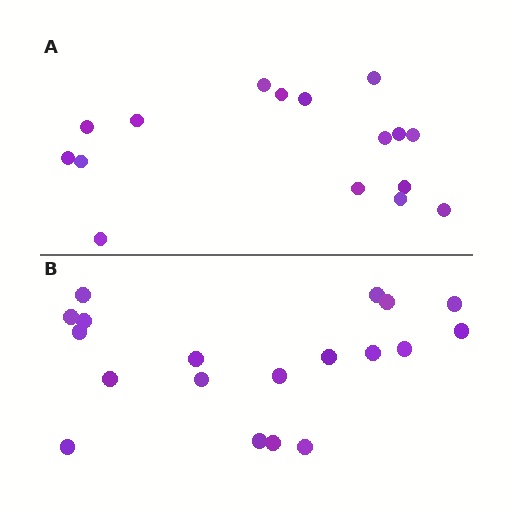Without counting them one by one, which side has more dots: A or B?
Region B (the bottom region) has more dots.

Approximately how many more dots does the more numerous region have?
Region B has just a few more — roughly 2 or 3 more dots than region A.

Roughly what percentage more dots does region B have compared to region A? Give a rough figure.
About 20% more.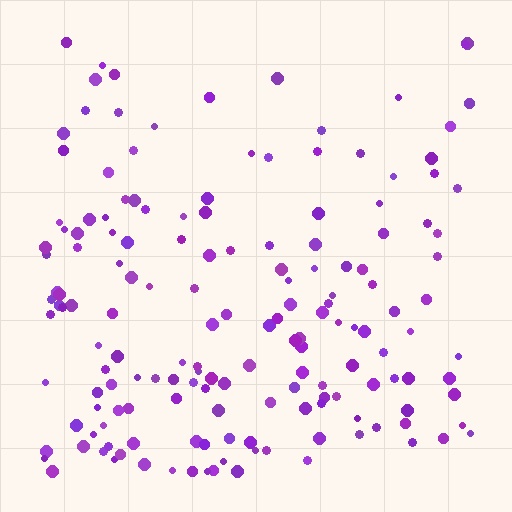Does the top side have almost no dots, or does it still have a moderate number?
Still a moderate number, just noticeably fewer than the bottom.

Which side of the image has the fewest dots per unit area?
The top.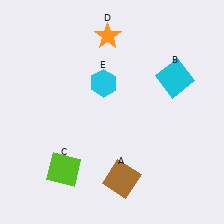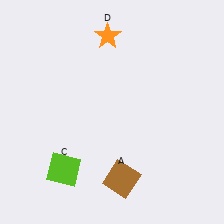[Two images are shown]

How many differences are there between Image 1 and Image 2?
There are 2 differences between the two images.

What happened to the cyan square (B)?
The cyan square (B) was removed in Image 2. It was in the top-right area of Image 1.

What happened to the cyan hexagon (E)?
The cyan hexagon (E) was removed in Image 2. It was in the top-left area of Image 1.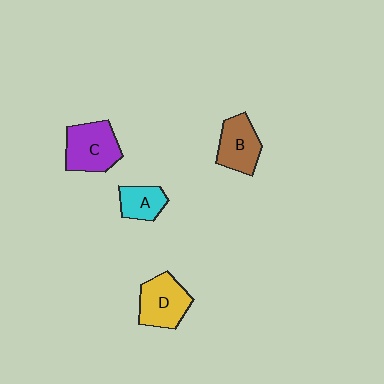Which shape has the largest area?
Shape C (purple).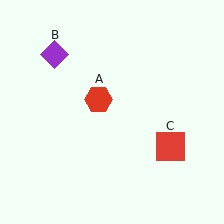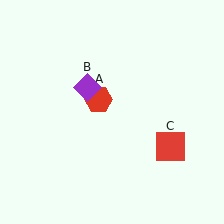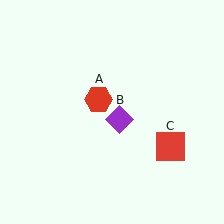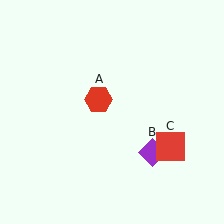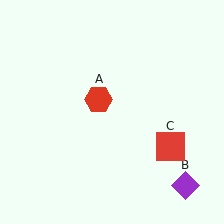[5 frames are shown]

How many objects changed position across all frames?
1 object changed position: purple diamond (object B).